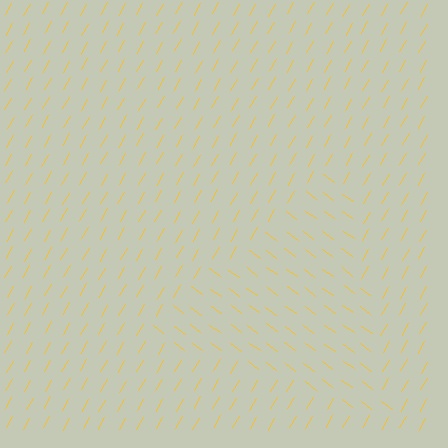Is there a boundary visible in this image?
Yes, there is a texture boundary formed by a change in line orientation.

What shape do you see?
I see a triangle.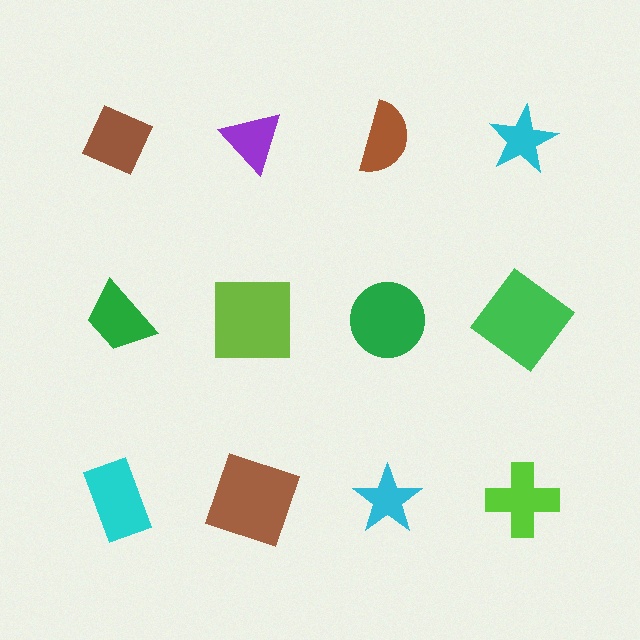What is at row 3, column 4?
A lime cross.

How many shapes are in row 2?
4 shapes.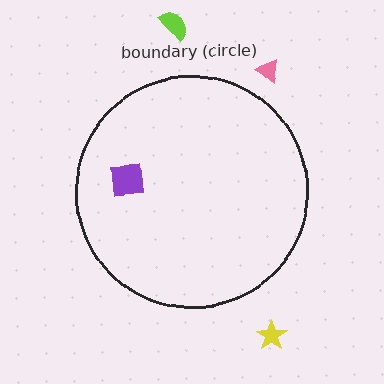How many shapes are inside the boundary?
1 inside, 3 outside.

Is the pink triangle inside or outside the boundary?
Outside.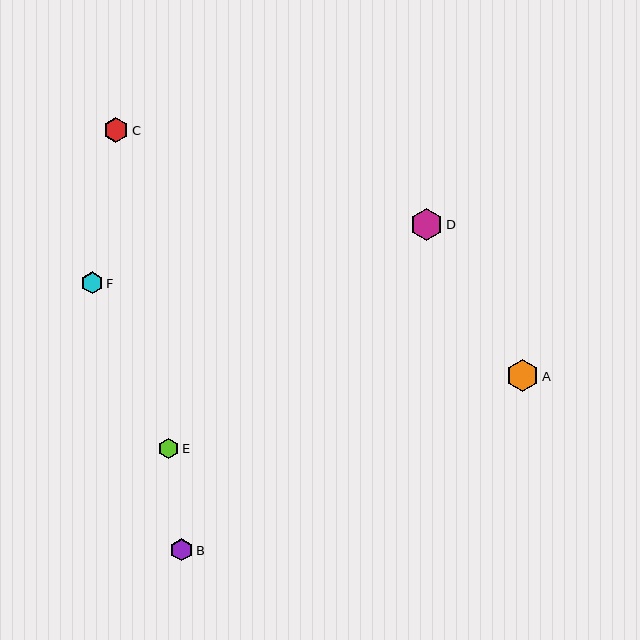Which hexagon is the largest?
Hexagon A is the largest with a size of approximately 32 pixels.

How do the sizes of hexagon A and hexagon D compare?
Hexagon A and hexagon D are approximately the same size.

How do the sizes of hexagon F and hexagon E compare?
Hexagon F and hexagon E are approximately the same size.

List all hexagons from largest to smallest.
From largest to smallest: A, D, C, B, F, E.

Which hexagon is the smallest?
Hexagon E is the smallest with a size of approximately 20 pixels.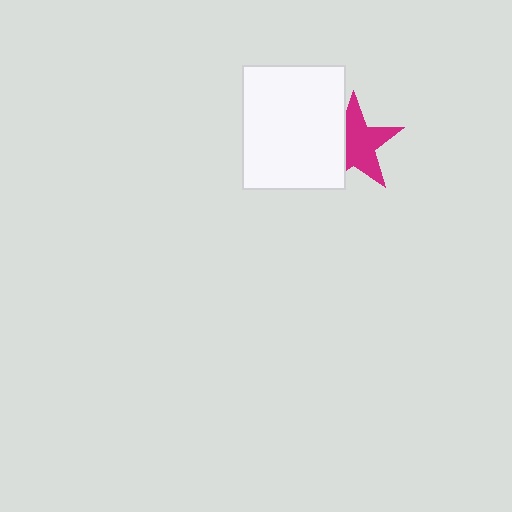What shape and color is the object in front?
The object in front is a white rectangle.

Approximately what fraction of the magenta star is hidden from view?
Roughly 33% of the magenta star is hidden behind the white rectangle.